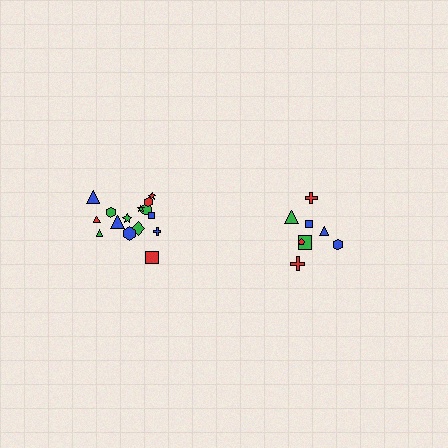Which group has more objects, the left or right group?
The left group.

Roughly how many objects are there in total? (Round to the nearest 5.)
Roughly 25 objects in total.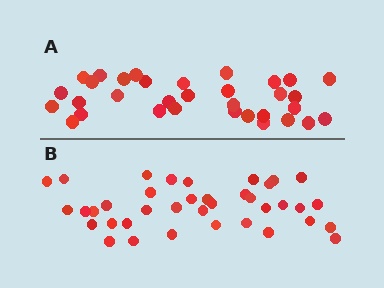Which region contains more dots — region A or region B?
Region B (the bottom region) has more dots.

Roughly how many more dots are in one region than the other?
Region B has about 5 more dots than region A.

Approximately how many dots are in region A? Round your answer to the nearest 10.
About 30 dots. (The exact count is 33, which rounds to 30.)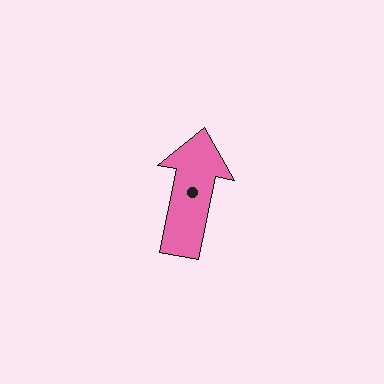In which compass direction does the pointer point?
North.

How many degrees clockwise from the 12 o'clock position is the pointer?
Approximately 11 degrees.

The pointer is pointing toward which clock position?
Roughly 12 o'clock.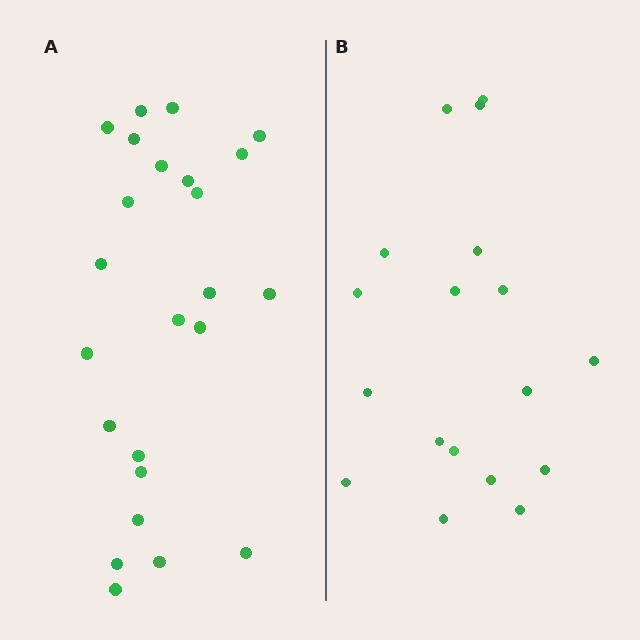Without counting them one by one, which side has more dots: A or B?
Region A (the left region) has more dots.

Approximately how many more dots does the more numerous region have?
Region A has about 6 more dots than region B.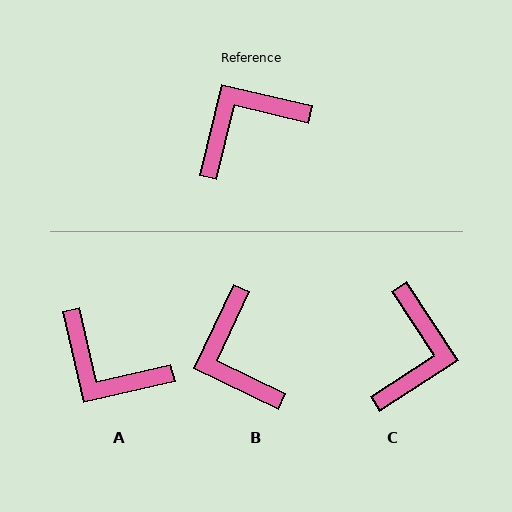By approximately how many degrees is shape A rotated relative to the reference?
Approximately 116 degrees counter-clockwise.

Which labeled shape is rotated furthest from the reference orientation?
C, about 134 degrees away.